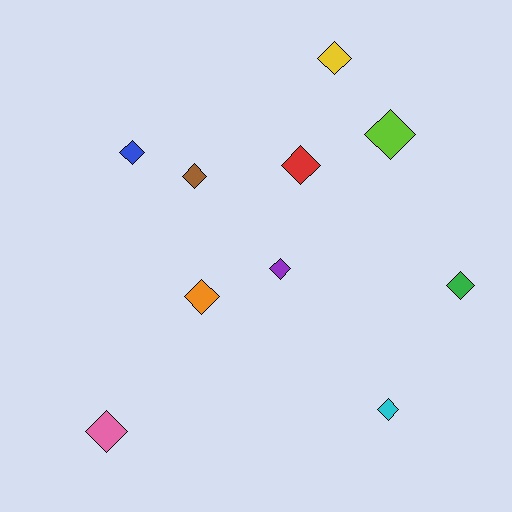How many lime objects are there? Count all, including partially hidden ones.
There is 1 lime object.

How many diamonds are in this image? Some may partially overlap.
There are 10 diamonds.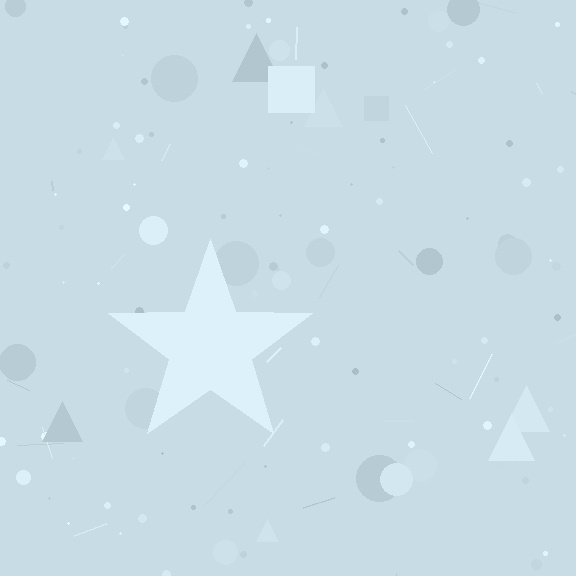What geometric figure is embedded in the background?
A star is embedded in the background.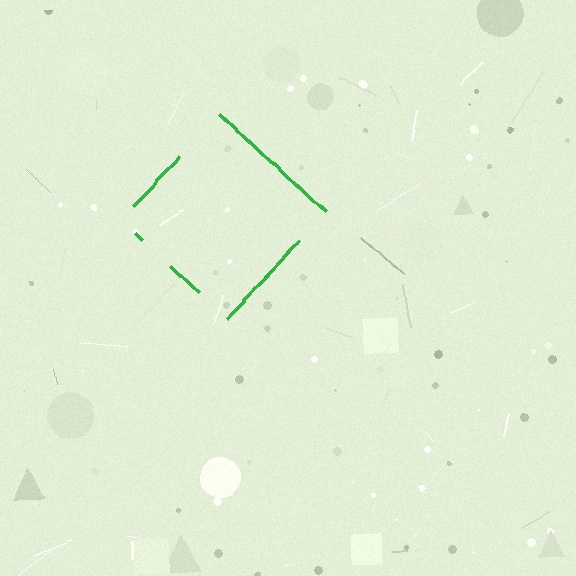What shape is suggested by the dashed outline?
The dashed outline suggests a diamond.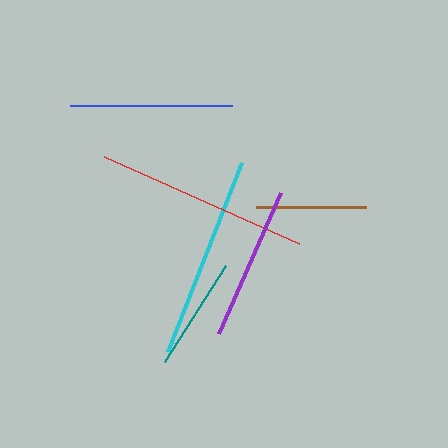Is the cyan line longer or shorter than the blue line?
The cyan line is longer than the blue line.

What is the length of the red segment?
The red segment is approximately 213 pixels long.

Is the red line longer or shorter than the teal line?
The red line is longer than the teal line.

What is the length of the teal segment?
The teal segment is approximately 114 pixels long.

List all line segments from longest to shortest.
From longest to shortest: red, cyan, blue, purple, teal, brown.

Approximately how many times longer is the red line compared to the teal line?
The red line is approximately 1.9 times the length of the teal line.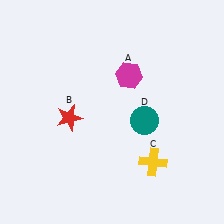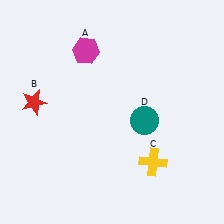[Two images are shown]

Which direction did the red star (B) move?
The red star (B) moved left.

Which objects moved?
The objects that moved are: the magenta hexagon (A), the red star (B).